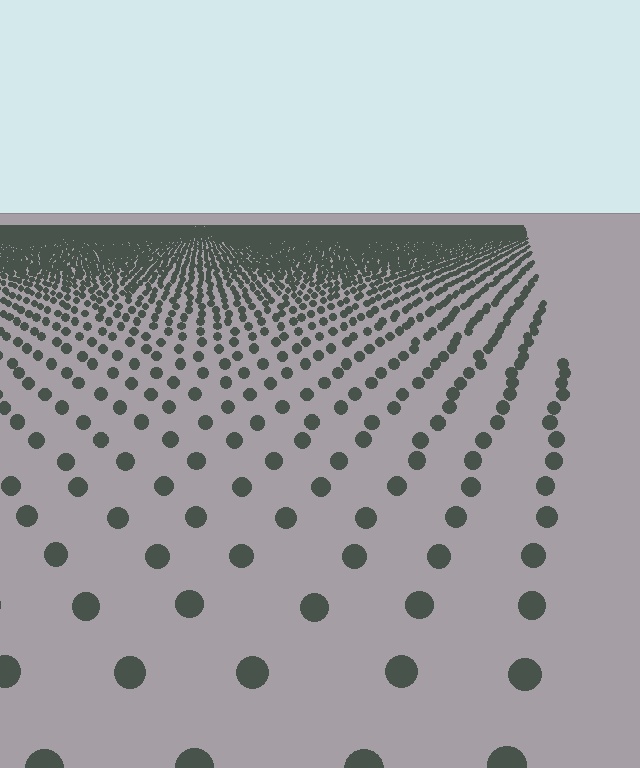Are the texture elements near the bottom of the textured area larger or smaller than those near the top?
Larger. Near the bottom, elements are closer to the viewer and appear at a bigger on-screen size.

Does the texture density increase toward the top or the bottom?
Density increases toward the top.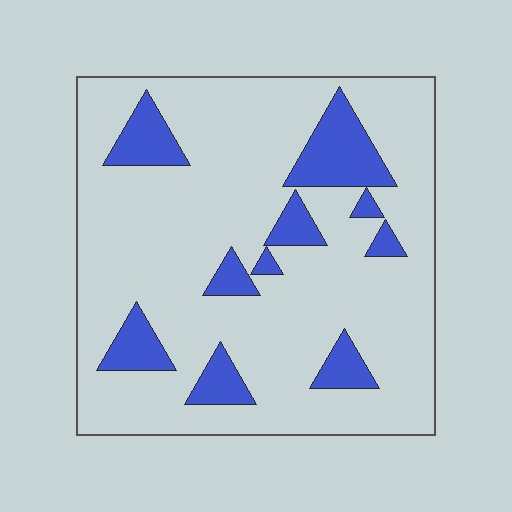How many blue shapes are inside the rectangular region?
10.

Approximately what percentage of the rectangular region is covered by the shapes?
Approximately 15%.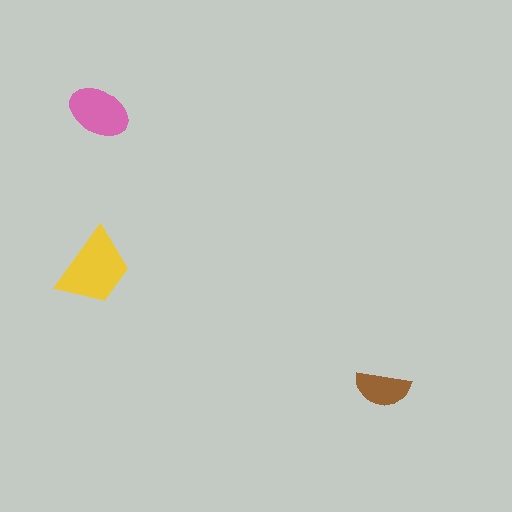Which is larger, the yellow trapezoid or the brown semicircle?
The yellow trapezoid.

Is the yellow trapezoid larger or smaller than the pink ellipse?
Larger.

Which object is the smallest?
The brown semicircle.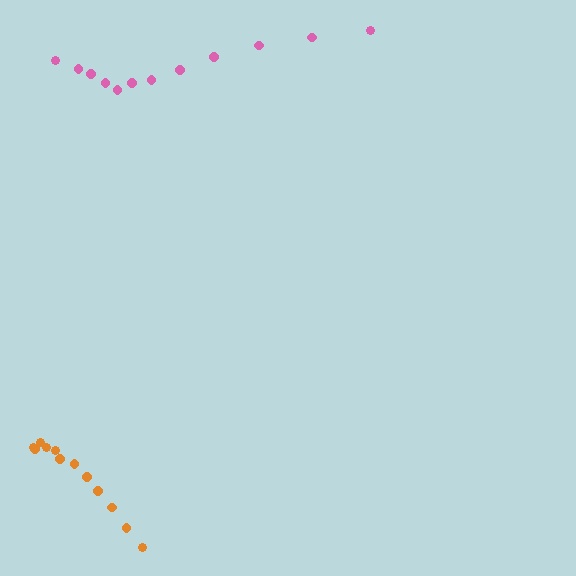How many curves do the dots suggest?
There are 2 distinct paths.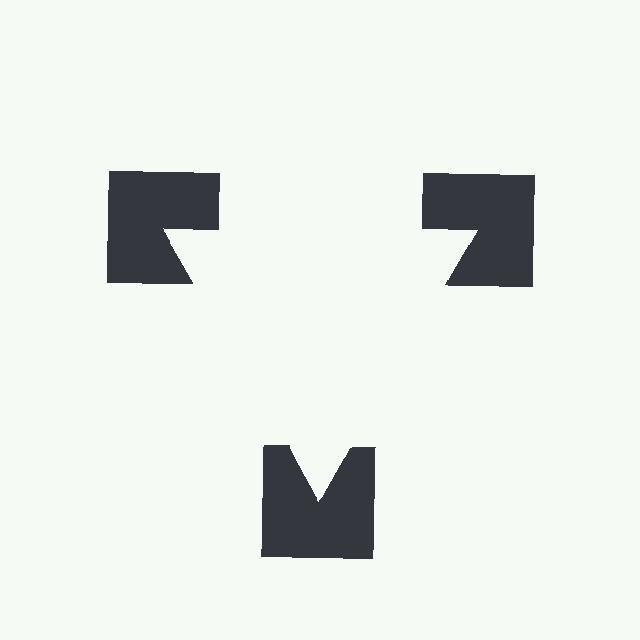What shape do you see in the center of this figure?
An illusory triangle — its edges are inferred from the aligned wedge cuts in the notched squares, not physically drawn.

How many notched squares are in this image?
There are 3 — one at each vertex of the illusory triangle.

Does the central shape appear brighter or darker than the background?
It typically appears slightly brighter than the background, even though no actual brightness change is drawn.